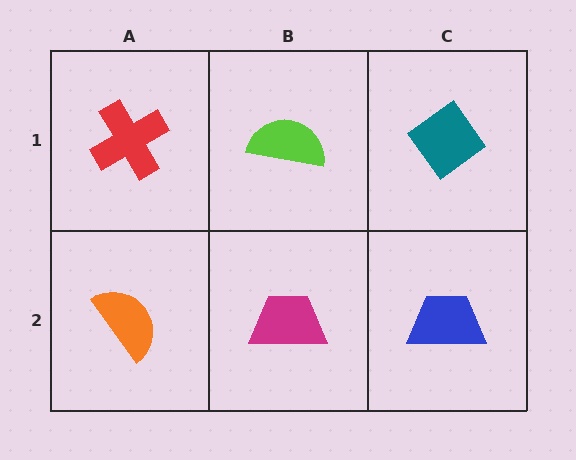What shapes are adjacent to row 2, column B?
A lime semicircle (row 1, column B), an orange semicircle (row 2, column A), a blue trapezoid (row 2, column C).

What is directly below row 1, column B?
A magenta trapezoid.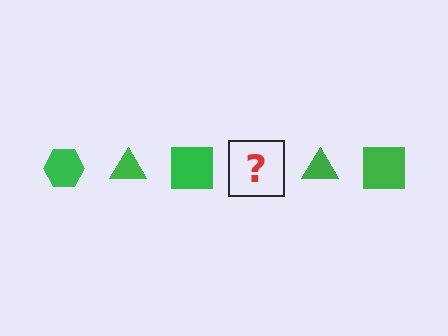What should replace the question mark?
The question mark should be replaced with a green hexagon.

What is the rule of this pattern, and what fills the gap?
The rule is that the pattern cycles through hexagon, triangle, square shapes in green. The gap should be filled with a green hexagon.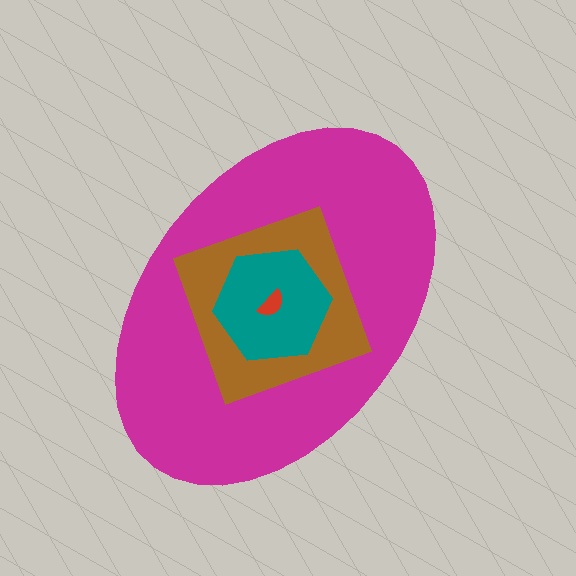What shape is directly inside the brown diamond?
The teal hexagon.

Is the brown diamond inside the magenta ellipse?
Yes.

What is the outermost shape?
The magenta ellipse.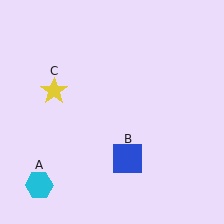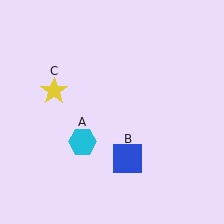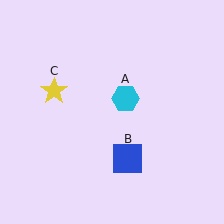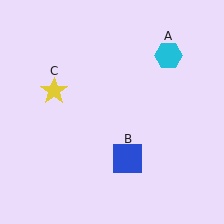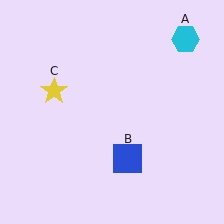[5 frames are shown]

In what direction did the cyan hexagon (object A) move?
The cyan hexagon (object A) moved up and to the right.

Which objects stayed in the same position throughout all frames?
Blue square (object B) and yellow star (object C) remained stationary.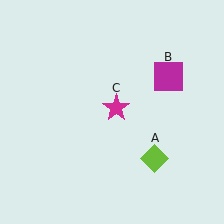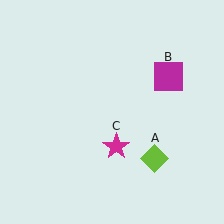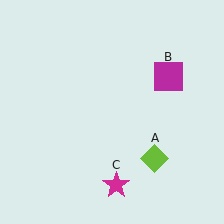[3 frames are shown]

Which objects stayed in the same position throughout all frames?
Lime diamond (object A) and magenta square (object B) remained stationary.